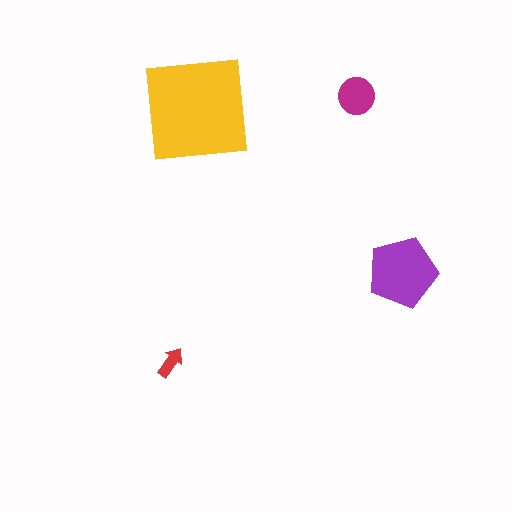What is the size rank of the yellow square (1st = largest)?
1st.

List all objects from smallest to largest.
The red arrow, the magenta circle, the purple pentagon, the yellow square.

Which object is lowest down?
The red arrow is bottommost.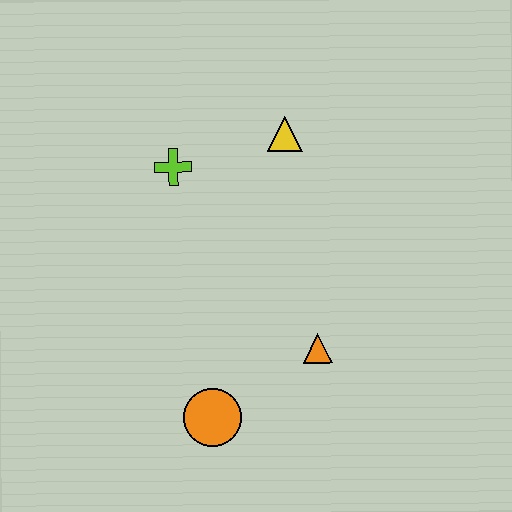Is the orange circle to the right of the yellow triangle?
No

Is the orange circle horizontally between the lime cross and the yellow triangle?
Yes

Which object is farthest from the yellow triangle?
The orange circle is farthest from the yellow triangle.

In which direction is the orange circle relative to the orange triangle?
The orange circle is to the left of the orange triangle.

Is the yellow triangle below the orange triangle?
No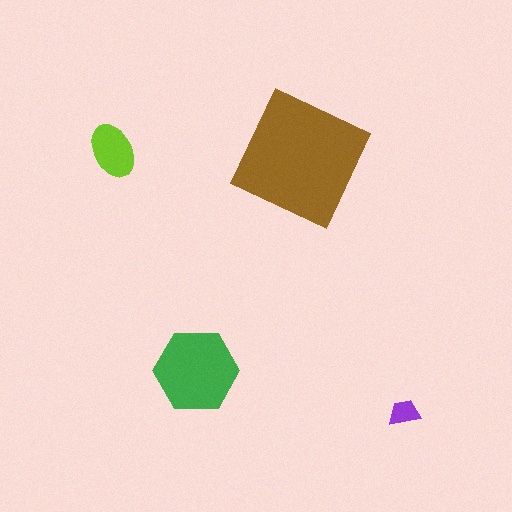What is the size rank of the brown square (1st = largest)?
1st.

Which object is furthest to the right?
The purple trapezoid is rightmost.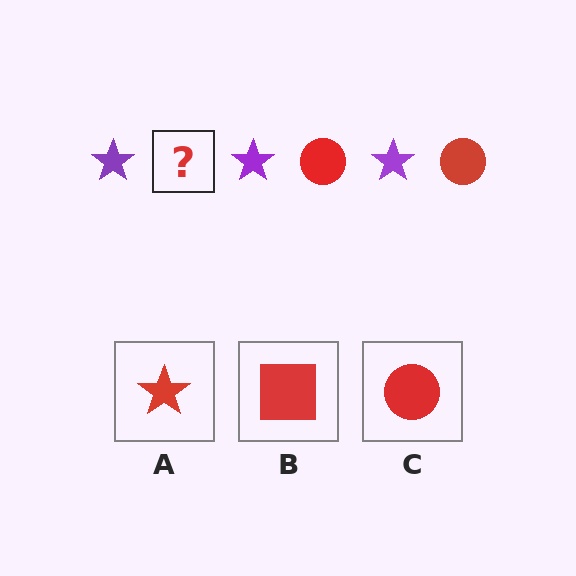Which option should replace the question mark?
Option C.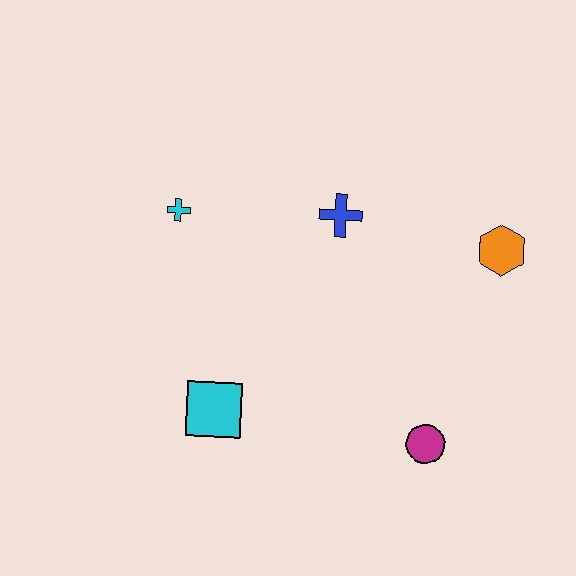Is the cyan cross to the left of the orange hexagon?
Yes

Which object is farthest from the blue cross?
The magenta circle is farthest from the blue cross.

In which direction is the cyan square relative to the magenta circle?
The cyan square is to the left of the magenta circle.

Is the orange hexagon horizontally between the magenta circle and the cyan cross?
No